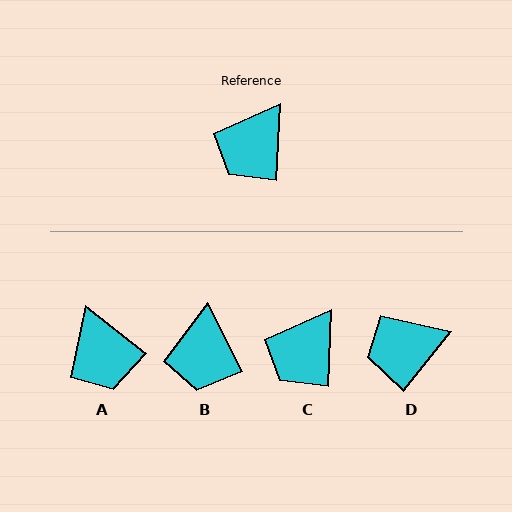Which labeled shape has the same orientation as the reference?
C.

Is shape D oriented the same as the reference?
No, it is off by about 36 degrees.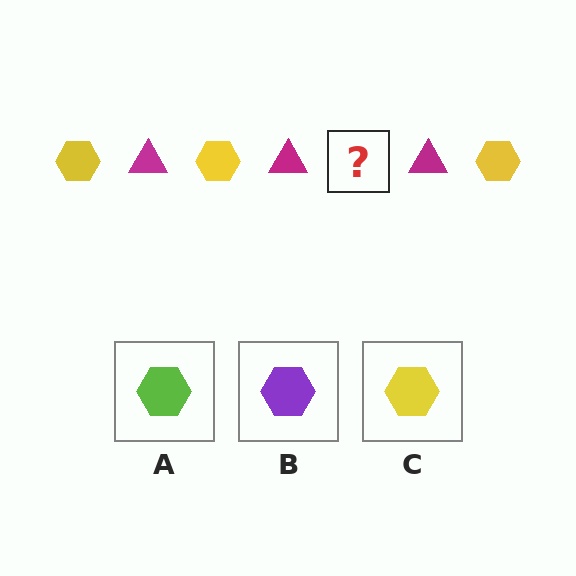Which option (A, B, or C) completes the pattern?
C.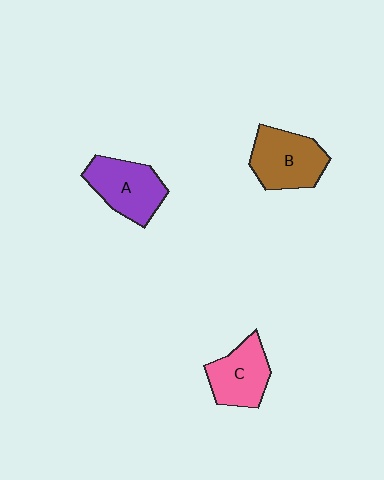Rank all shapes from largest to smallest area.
From largest to smallest: B (brown), A (purple), C (pink).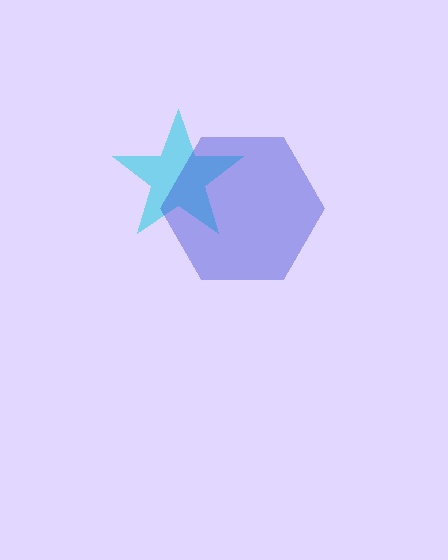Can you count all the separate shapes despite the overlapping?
Yes, there are 2 separate shapes.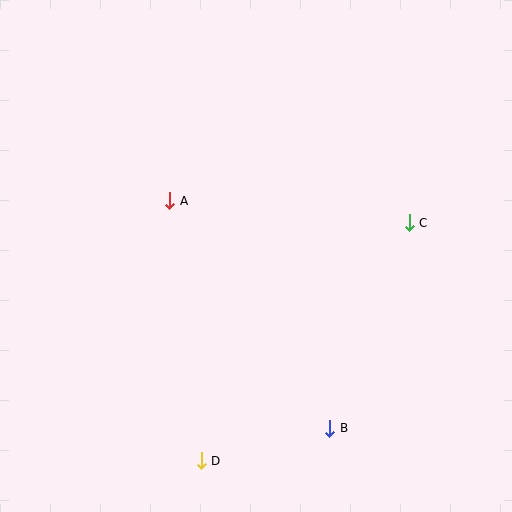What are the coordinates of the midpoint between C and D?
The midpoint between C and D is at (305, 342).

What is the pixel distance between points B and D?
The distance between B and D is 132 pixels.